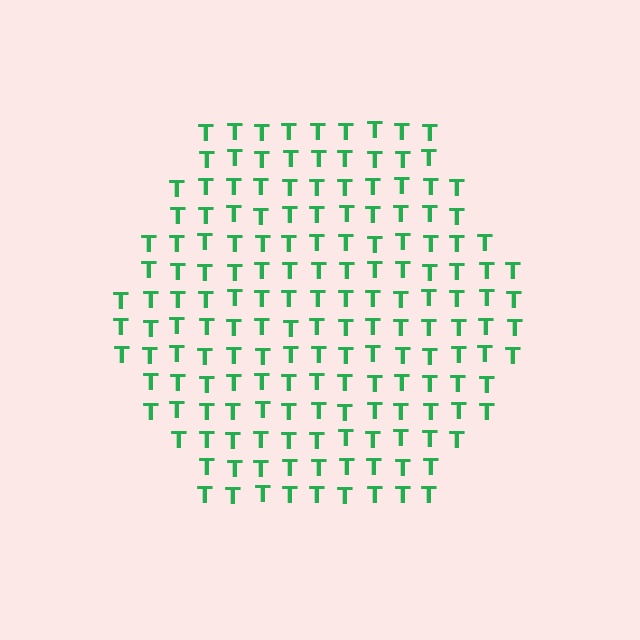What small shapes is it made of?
It is made of small letter T's.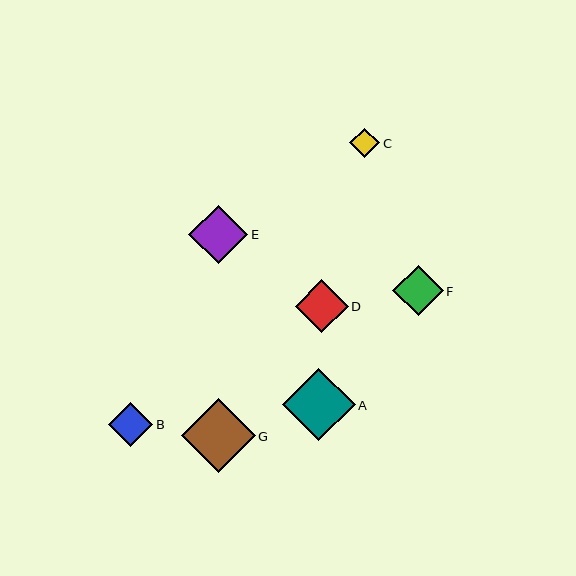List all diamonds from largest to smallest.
From largest to smallest: G, A, E, D, F, B, C.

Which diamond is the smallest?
Diamond C is the smallest with a size of approximately 30 pixels.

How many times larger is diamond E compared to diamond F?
Diamond E is approximately 1.2 times the size of diamond F.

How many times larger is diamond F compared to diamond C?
Diamond F is approximately 1.7 times the size of diamond C.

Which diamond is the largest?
Diamond G is the largest with a size of approximately 74 pixels.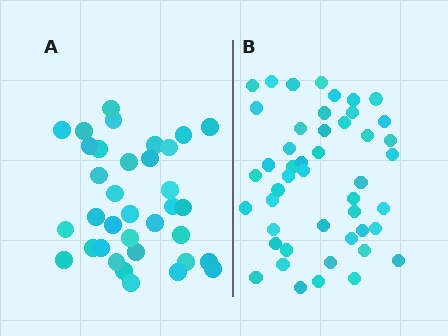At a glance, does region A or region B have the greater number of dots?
Region B (the right region) has more dots.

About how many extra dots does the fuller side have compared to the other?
Region B has roughly 12 or so more dots than region A.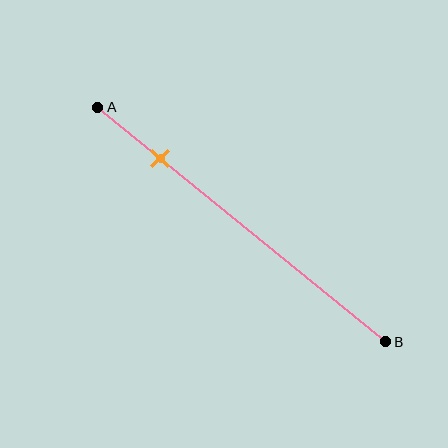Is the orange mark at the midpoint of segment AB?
No, the mark is at about 20% from A, not at the 50% midpoint.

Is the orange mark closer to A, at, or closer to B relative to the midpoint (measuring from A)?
The orange mark is closer to point A than the midpoint of segment AB.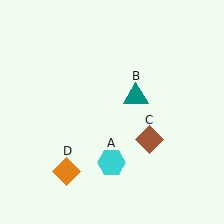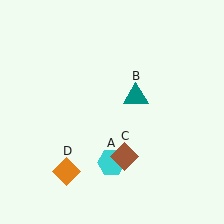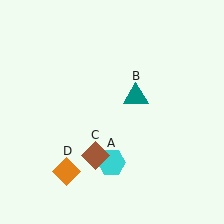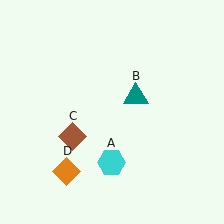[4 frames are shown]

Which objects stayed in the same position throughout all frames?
Cyan hexagon (object A) and teal triangle (object B) and orange diamond (object D) remained stationary.